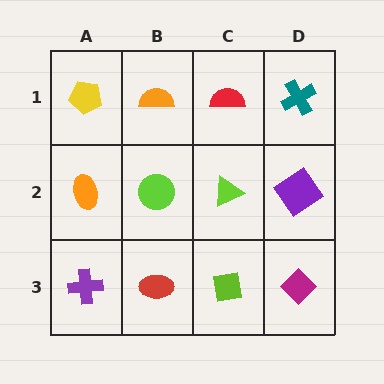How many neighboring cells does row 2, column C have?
4.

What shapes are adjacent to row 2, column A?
A yellow pentagon (row 1, column A), a purple cross (row 3, column A), a lime circle (row 2, column B).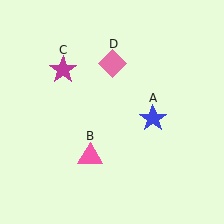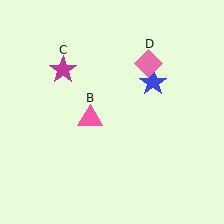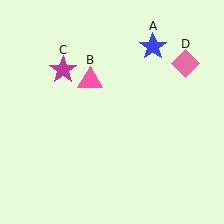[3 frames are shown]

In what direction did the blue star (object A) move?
The blue star (object A) moved up.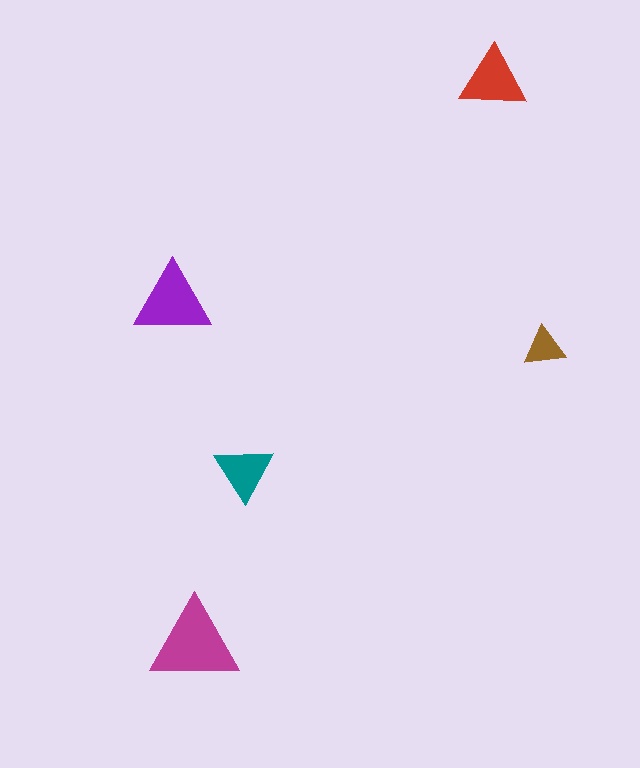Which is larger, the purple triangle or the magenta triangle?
The magenta one.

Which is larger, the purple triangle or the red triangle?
The purple one.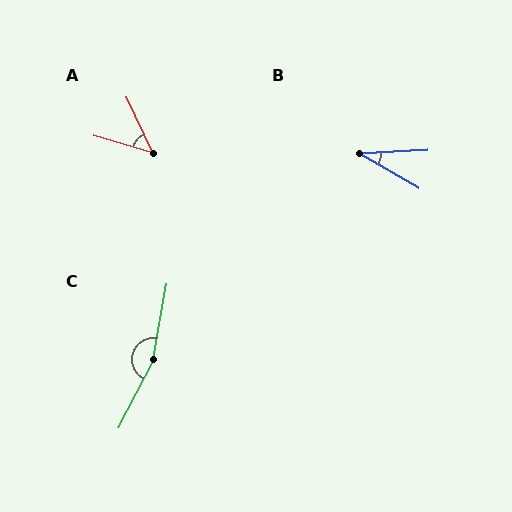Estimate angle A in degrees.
Approximately 48 degrees.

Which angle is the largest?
C, at approximately 162 degrees.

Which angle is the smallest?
B, at approximately 33 degrees.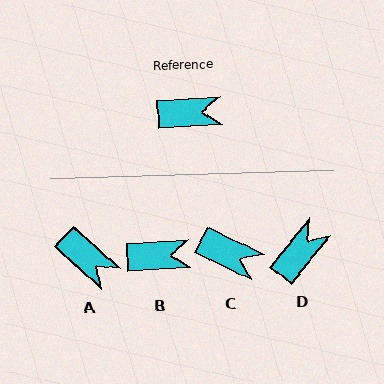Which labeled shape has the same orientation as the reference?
B.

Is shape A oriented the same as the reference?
No, it is off by about 46 degrees.